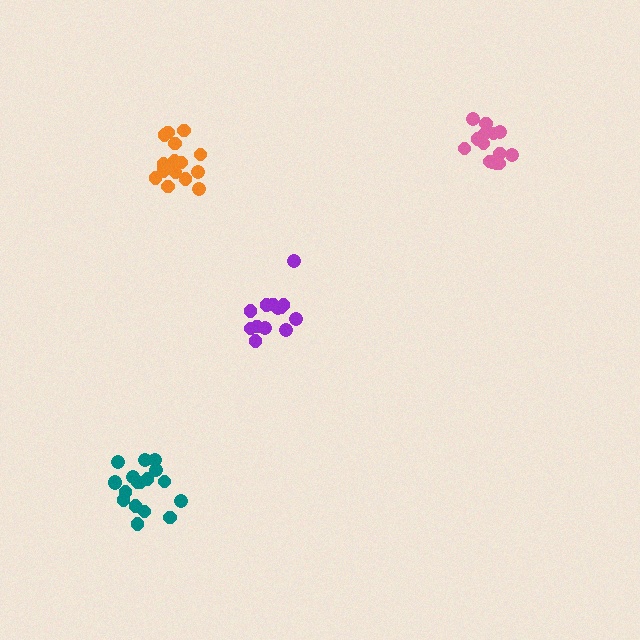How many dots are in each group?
Group 1: 14 dots, Group 2: 18 dots, Group 3: 13 dots, Group 4: 17 dots (62 total).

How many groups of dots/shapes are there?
There are 4 groups.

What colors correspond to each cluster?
The clusters are colored: pink, teal, purple, orange.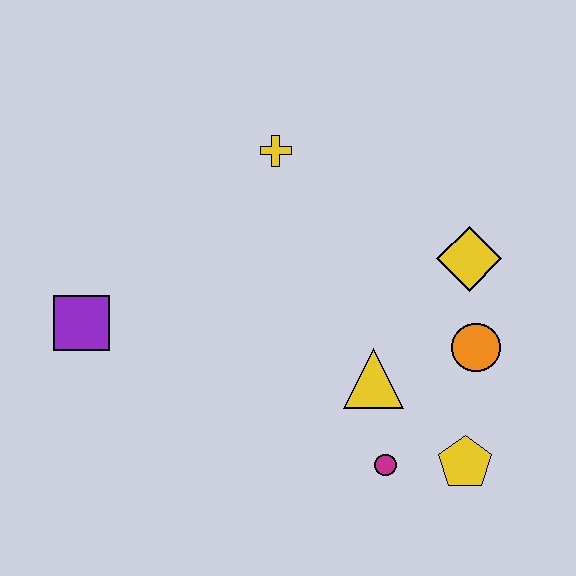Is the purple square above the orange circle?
Yes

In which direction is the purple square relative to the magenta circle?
The purple square is to the left of the magenta circle.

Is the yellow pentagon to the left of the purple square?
No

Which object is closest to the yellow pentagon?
The magenta circle is closest to the yellow pentagon.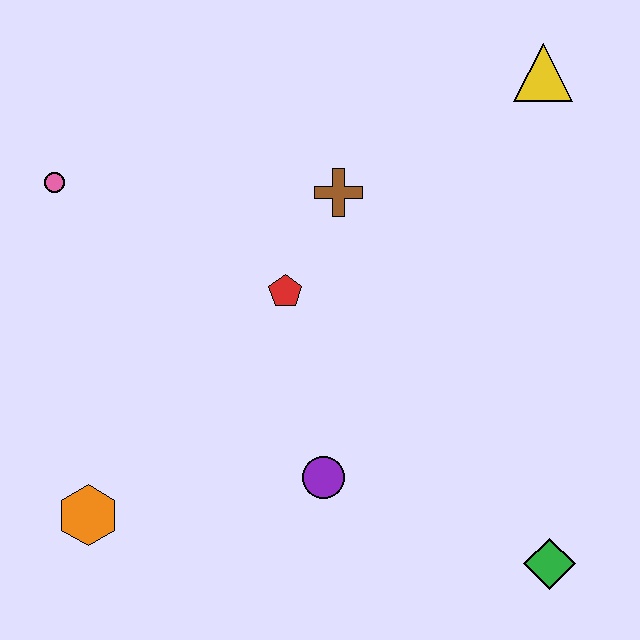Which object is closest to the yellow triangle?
The brown cross is closest to the yellow triangle.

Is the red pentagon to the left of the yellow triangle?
Yes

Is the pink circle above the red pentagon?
Yes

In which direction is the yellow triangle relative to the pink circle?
The yellow triangle is to the right of the pink circle.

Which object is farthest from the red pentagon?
The green diamond is farthest from the red pentagon.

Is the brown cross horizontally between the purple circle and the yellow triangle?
Yes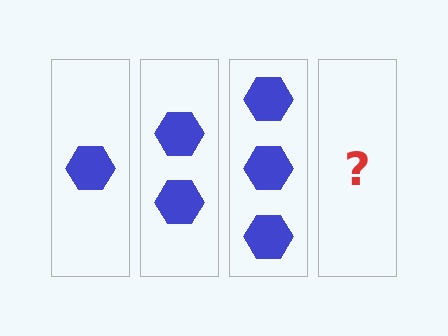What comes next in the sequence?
The next element should be 4 hexagons.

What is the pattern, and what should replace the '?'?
The pattern is that each step adds one more hexagon. The '?' should be 4 hexagons.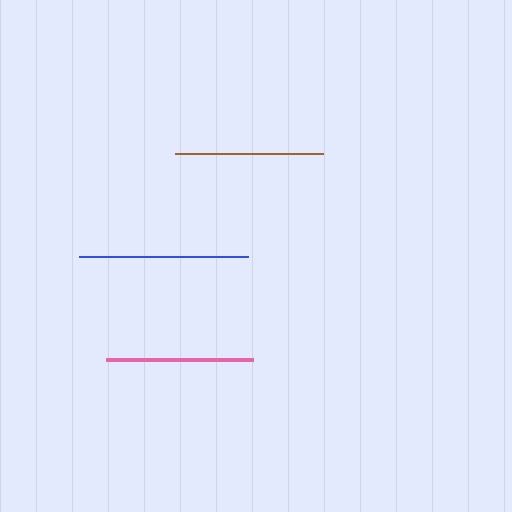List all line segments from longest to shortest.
From longest to shortest: blue, brown, pink.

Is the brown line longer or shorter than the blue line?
The blue line is longer than the brown line.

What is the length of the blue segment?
The blue segment is approximately 168 pixels long.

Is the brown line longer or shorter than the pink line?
The brown line is longer than the pink line.